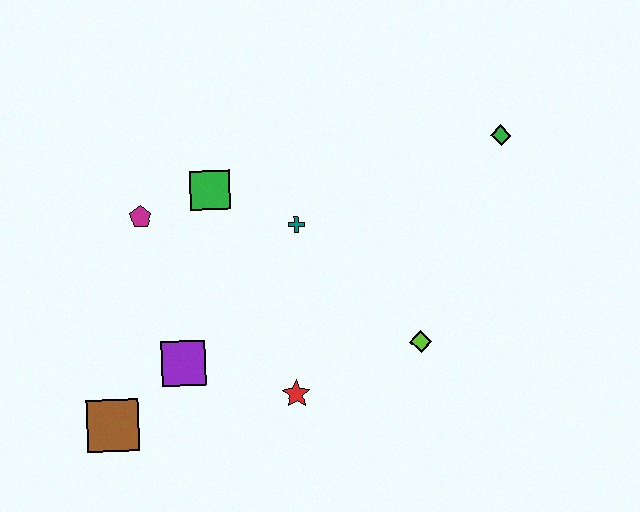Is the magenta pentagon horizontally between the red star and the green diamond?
No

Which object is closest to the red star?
The purple square is closest to the red star.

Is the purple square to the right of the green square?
No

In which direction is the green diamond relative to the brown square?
The green diamond is to the right of the brown square.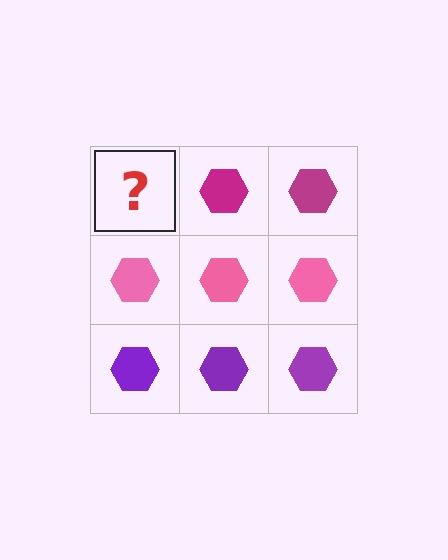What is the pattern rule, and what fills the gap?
The rule is that each row has a consistent color. The gap should be filled with a magenta hexagon.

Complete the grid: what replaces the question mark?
The question mark should be replaced with a magenta hexagon.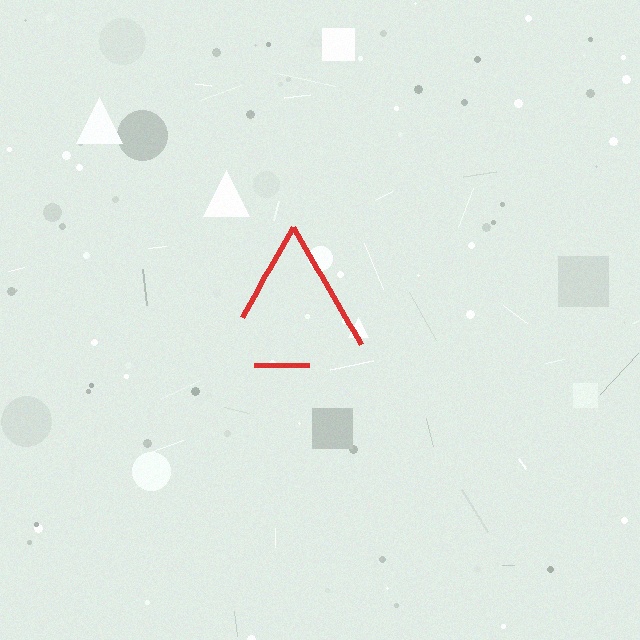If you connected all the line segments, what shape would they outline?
They would outline a triangle.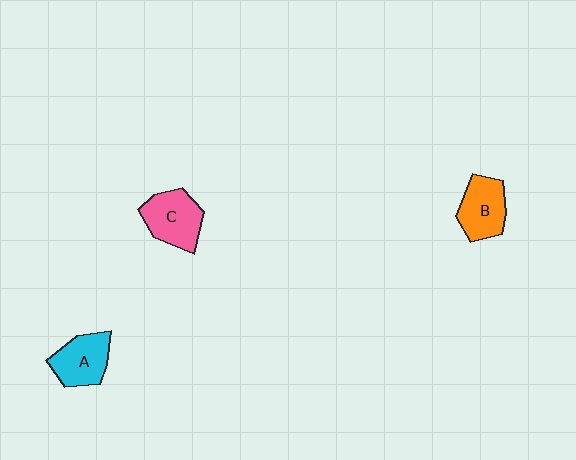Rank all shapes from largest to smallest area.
From largest to smallest: C (pink), A (cyan), B (orange).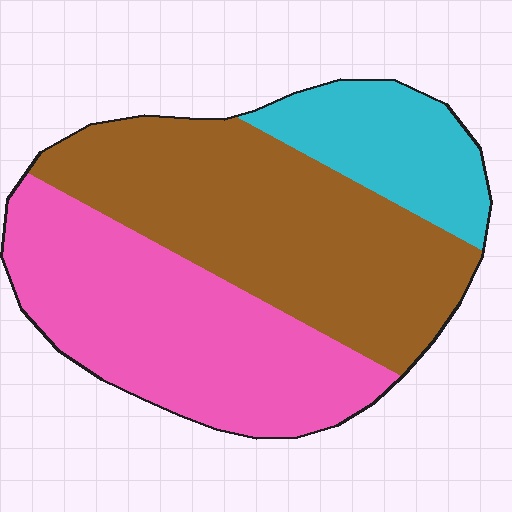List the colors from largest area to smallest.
From largest to smallest: brown, pink, cyan.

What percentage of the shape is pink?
Pink covers around 40% of the shape.